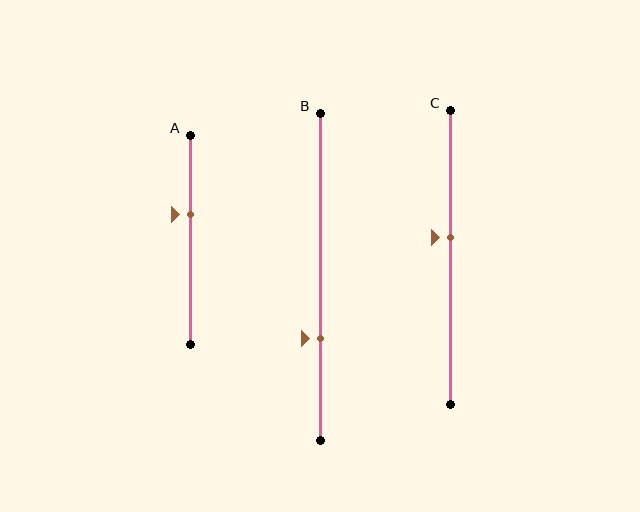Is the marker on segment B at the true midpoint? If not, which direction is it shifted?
No, the marker on segment B is shifted downward by about 19% of the segment length.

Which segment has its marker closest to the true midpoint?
Segment C has its marker closest to the true midpoint.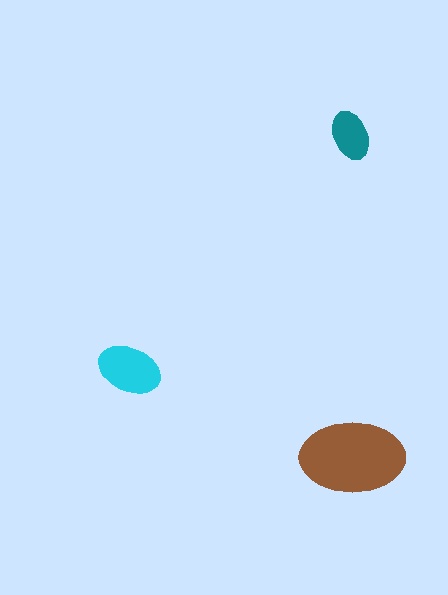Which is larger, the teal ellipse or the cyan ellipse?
The cyan one.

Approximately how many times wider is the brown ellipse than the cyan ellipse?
About 1.5 times wider.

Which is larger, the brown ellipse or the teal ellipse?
The brown one.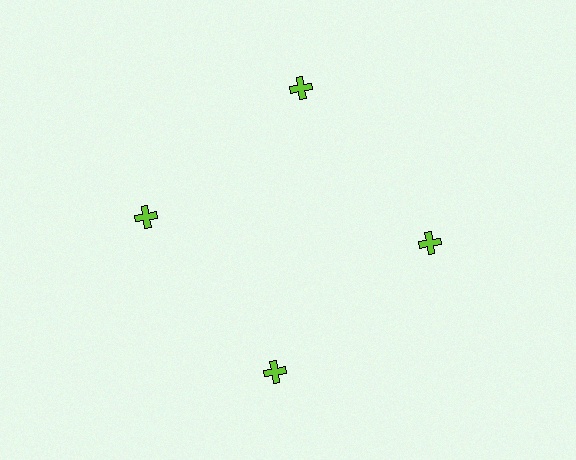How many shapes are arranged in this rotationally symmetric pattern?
There are 4 shapes, arranged in 4 groups of 1.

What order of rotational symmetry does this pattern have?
This pattern has 4-fold rotational symmetry.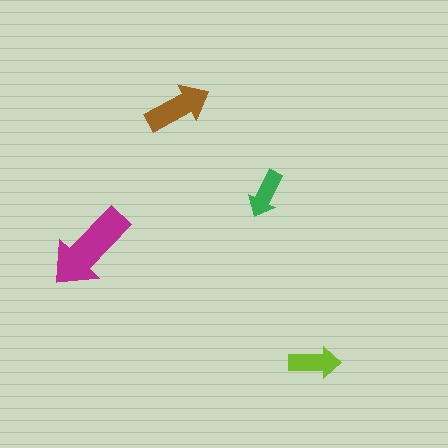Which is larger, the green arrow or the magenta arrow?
The magenta one.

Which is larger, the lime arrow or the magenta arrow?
The magenta one.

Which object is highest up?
The brown arrow is topmost.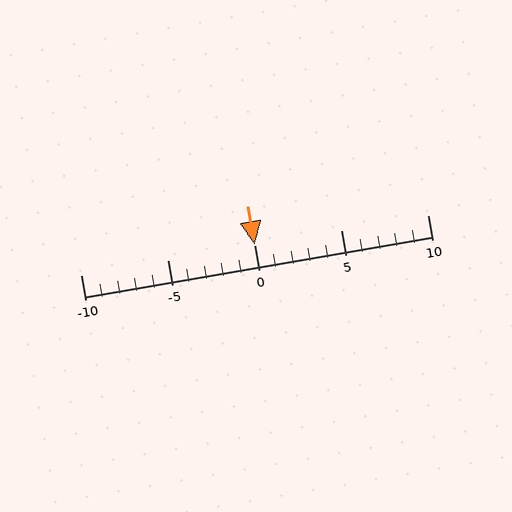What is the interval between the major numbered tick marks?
The major tick marks are spaced 5 units apart.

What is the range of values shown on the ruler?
The ruler shows values from -10 to 10.